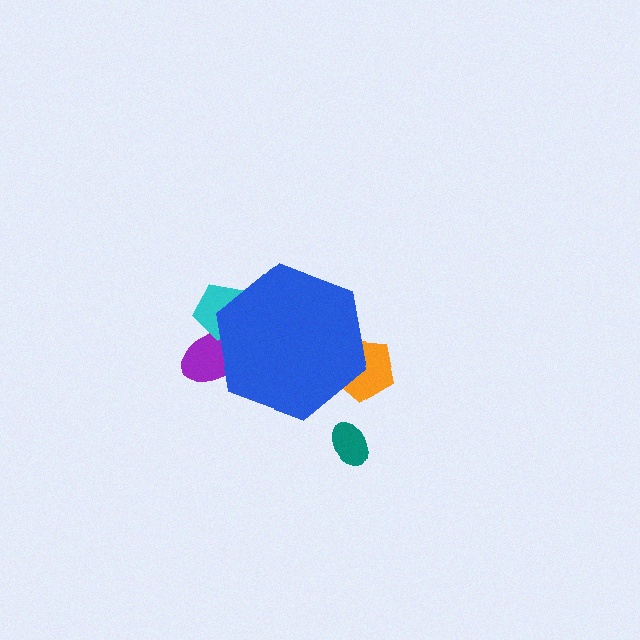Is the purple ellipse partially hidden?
Yes, the purple ellipse is partially hidden behind the blue hexagon.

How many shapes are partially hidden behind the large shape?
3 shapes are partially hidden.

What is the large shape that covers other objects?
A blue hexagon.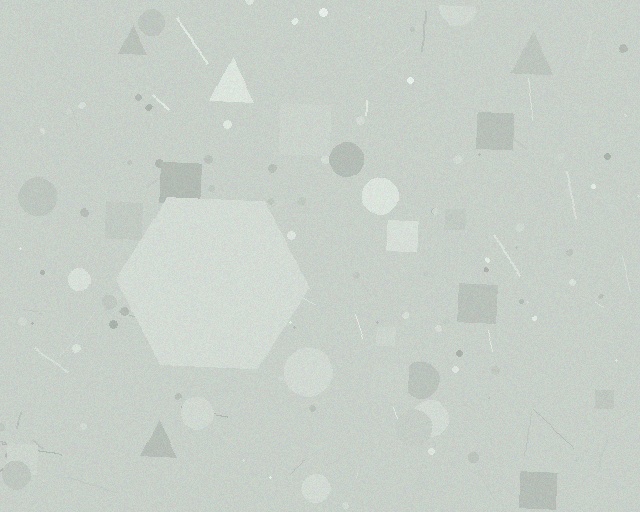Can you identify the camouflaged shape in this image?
The camouflaged shape is a hexagon.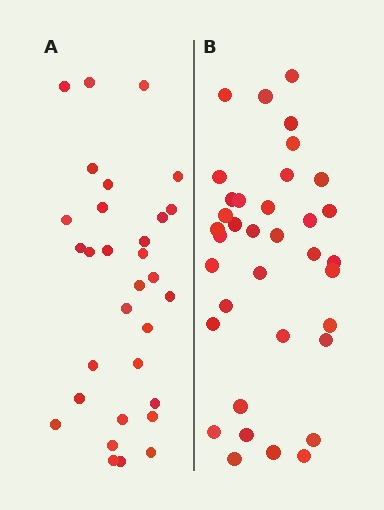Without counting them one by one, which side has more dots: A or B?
Region B (the right region) has more dots.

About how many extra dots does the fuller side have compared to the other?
Region B has about 5 more dots than region A.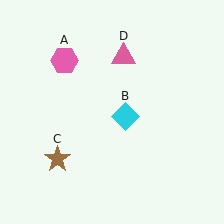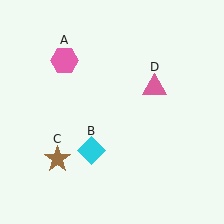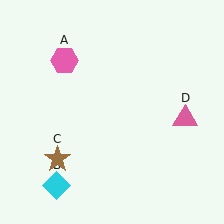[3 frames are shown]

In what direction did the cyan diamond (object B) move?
The cyan diamond (object B) moved down and to the left.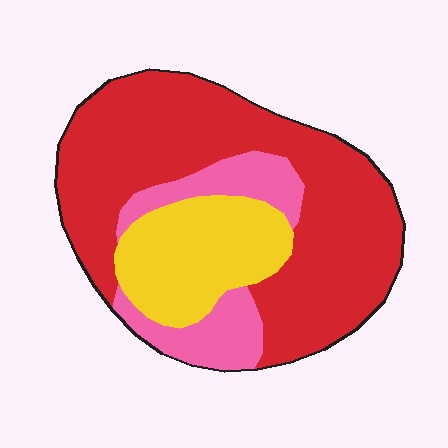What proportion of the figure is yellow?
Yellow covers around 20% of the figure.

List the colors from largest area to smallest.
From largest to smallest: red, yellow, pink.